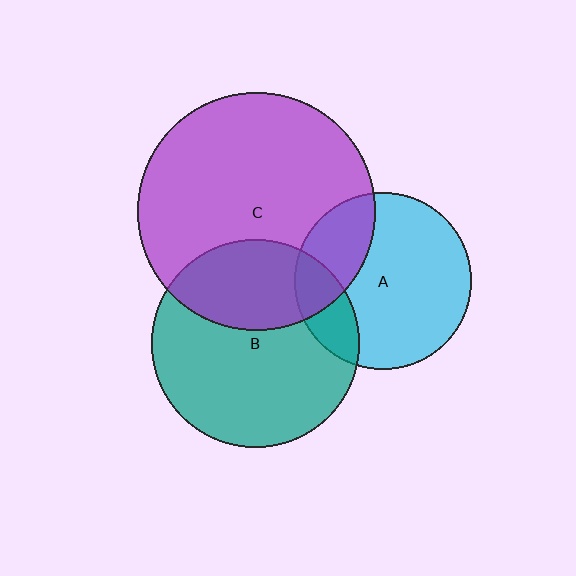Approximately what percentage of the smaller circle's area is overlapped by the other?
Approximately 25%.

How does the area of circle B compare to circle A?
Approximately 1.4 times.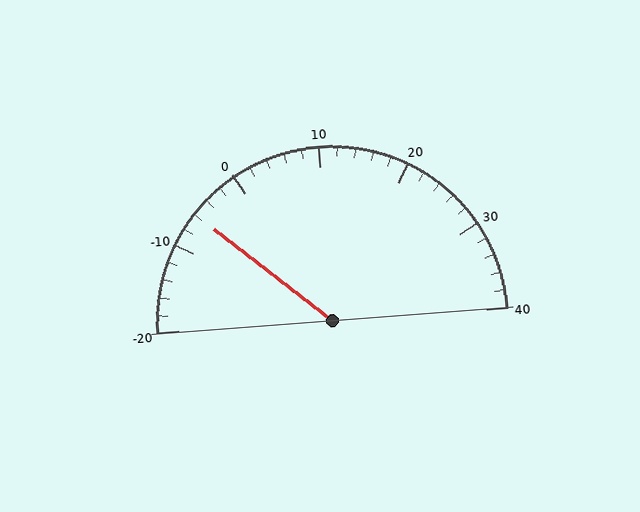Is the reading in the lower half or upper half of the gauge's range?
The reading is in the lower half of the range (-20 to 40).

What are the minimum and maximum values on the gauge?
The gauge ranges from -20 to 40.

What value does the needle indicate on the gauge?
The needle indicates approximately -6.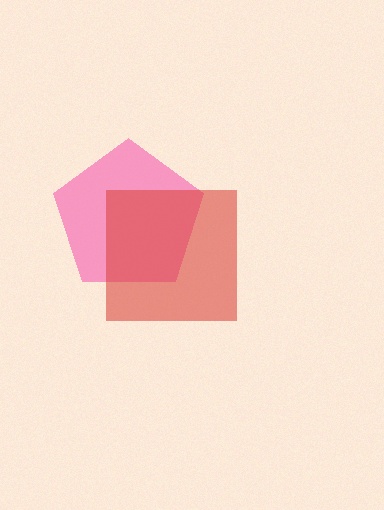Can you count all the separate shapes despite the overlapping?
Yes, there are 2 separate shapes.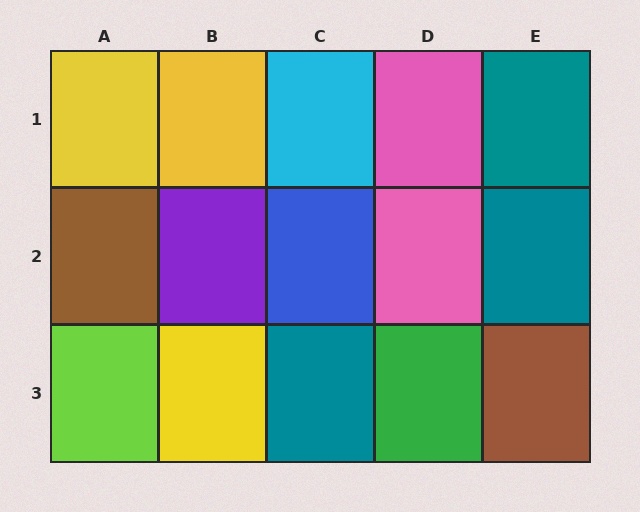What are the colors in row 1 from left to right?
Yellow, yellow, cyan, pink, teal.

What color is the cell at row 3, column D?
Green.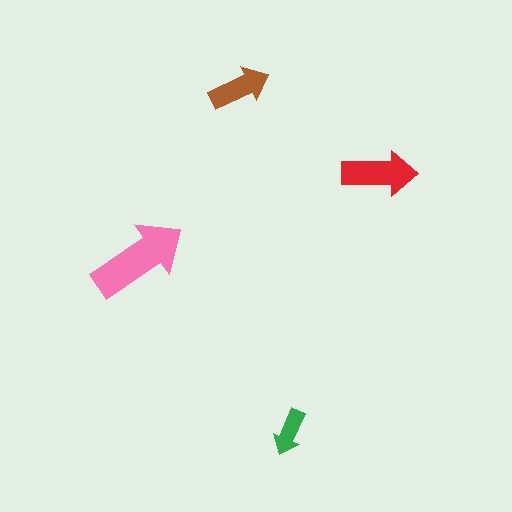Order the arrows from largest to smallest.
the pink one, the red one, the brown one, the green one.